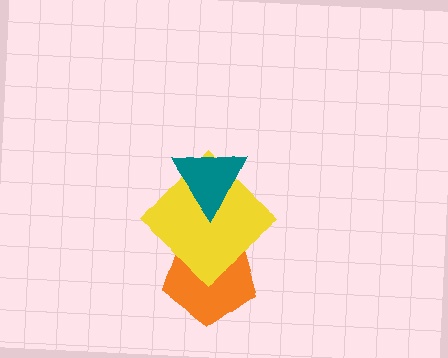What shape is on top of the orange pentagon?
The yellow diamond is on top of the orange pentagon.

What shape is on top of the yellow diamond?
The teal triangle is on top of the yellow diamond.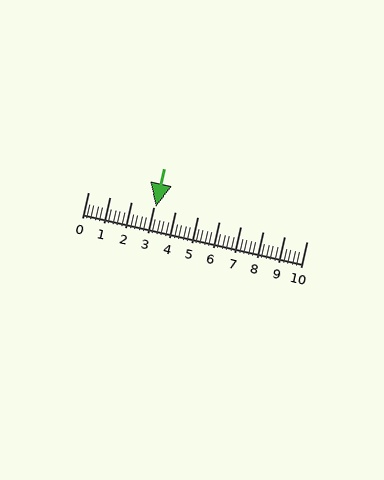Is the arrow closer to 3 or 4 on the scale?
The arrow is closer to 3.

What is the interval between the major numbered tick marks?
The major tick marks are spaced 1 units apart.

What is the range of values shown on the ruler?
The ruler shows values from 0 to 10.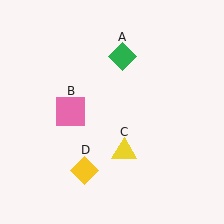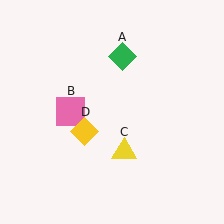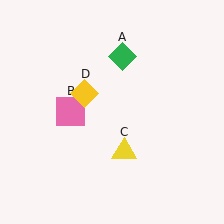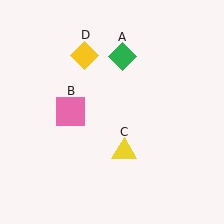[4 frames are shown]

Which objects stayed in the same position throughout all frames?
Green diamond (object A) and pink square (object B) and yellow triangle (object C) remained stationary.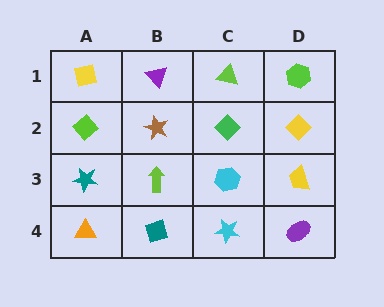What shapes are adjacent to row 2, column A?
A yellow square (row 1, column A), a teal star (row 3, column A), a brown star (row 2, column B).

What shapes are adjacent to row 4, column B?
A lime arrow (row 3, column B), an orange triangle (row 4, column A), a cyan star (row 4, column C).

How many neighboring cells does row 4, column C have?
3.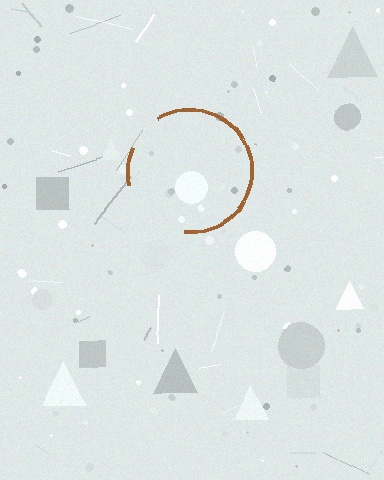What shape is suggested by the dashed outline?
The dashed outline suggests a circle.